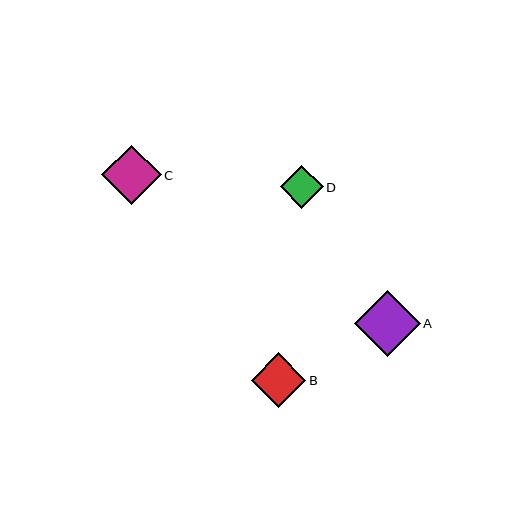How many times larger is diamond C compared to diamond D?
Diamond C is approximately 1.4 times the size of diamond D.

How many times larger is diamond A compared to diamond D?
Diamond A is approximately 1.5 times the size of diamond D.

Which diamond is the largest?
Diamond A is the largest with a size of approximately 66 pixels.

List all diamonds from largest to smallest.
From largest to smallest: A, C, B, D.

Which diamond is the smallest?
Diamond D is the smallest with a size of approximately 43 pixels.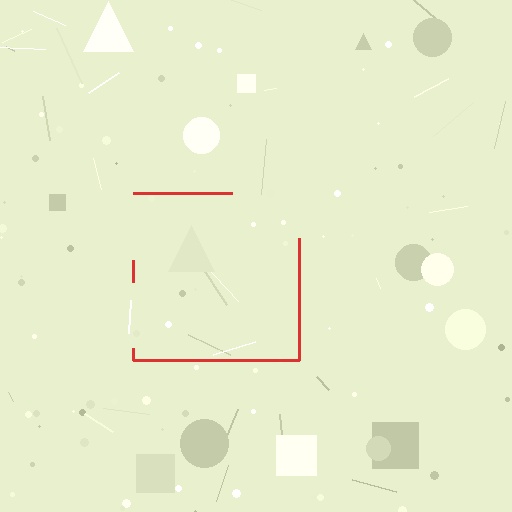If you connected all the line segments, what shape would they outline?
They would outline a square.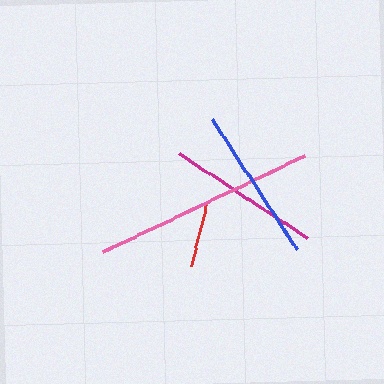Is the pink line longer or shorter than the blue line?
The pink line is longer than the blue line.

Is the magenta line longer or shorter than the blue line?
The blue line is longer than the magenta line.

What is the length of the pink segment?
The pink segment is approximately 224 pixels long.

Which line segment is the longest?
The pink line is the longest at approximately 224 pixels.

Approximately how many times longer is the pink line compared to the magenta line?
The pink line is approximately 1.5 times the length of the magenta line.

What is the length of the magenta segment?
The magenta segment is approximately 153 pixels long.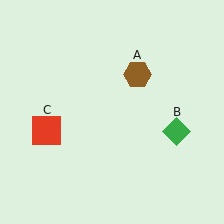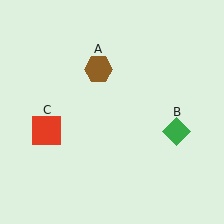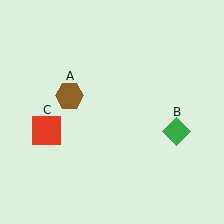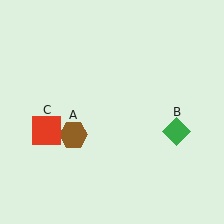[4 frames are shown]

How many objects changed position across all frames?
1 object changed position: brown hexagon (object A).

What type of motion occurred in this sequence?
The brown hexagon (object A) rotated counterclockwise around the center of the scene.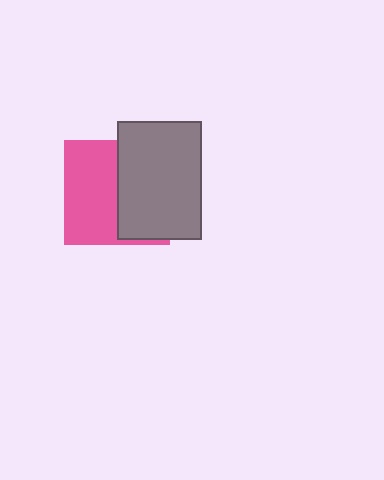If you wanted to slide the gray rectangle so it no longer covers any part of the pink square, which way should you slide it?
Slide it right — that is the most direct way to separate the two shapes.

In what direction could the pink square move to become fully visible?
The pink square could move left. That would shift it out from behind the gray rectangle entirely.